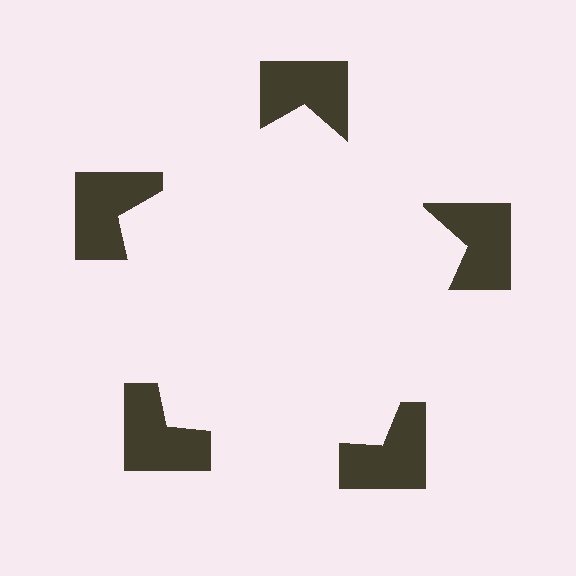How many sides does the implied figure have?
5 sides.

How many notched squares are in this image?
There are 5 — one at each vertex of the illusory pentagon.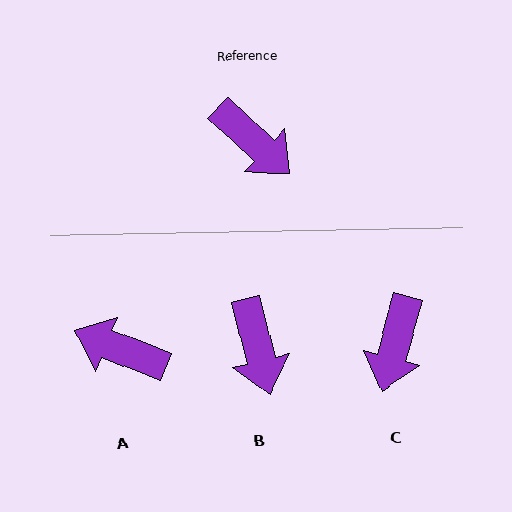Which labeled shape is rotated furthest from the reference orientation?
A, about 159 degrees away.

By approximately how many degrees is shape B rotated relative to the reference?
Approximately 33 degrees clockwise.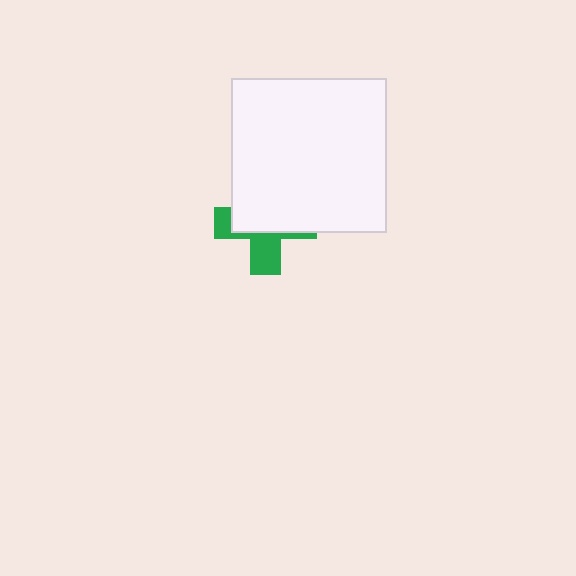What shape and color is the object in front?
The object in front is a white square.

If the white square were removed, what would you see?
You would see the complete green cross.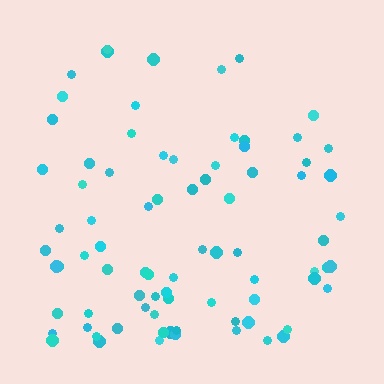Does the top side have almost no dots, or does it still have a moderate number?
Still a moderate number, just noticeably fewer than the bottom.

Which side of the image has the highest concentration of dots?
The bottom.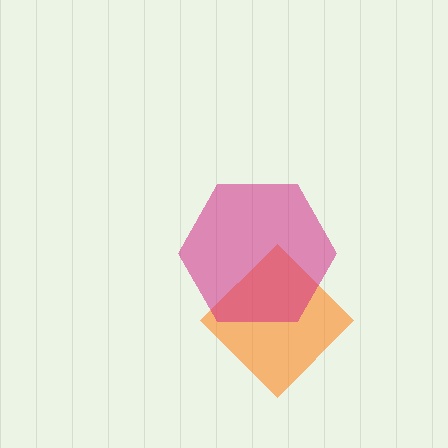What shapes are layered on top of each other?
The layered shapes are: an orange diamond, a magenta hexagon.